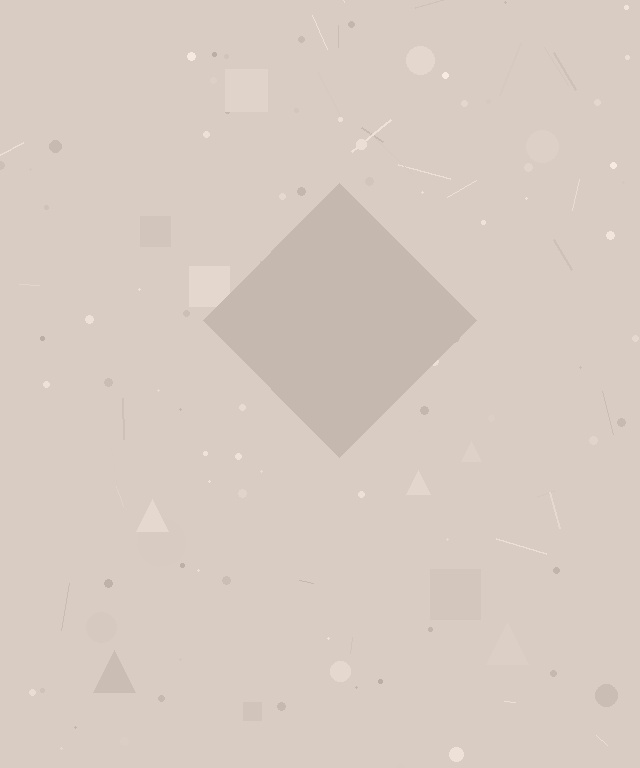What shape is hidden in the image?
A diamond is hidden in the image.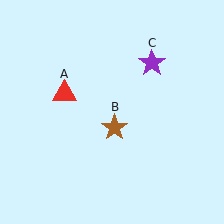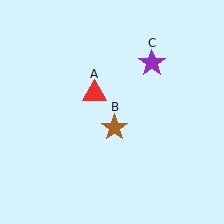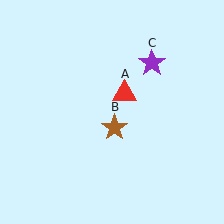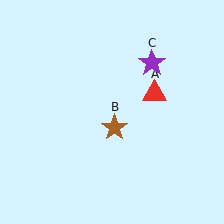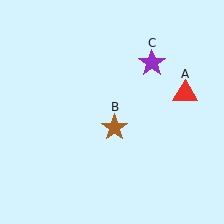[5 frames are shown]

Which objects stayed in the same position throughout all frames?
Brown star (object B) and purple star (object C) remained stationary.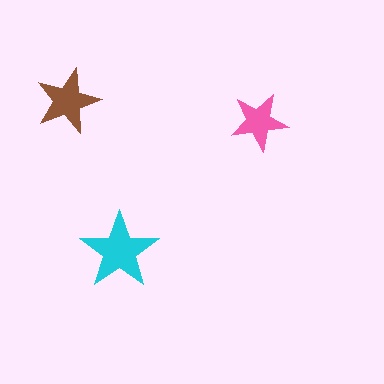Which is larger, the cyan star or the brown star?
The cyan one.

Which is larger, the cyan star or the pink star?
The cyan one.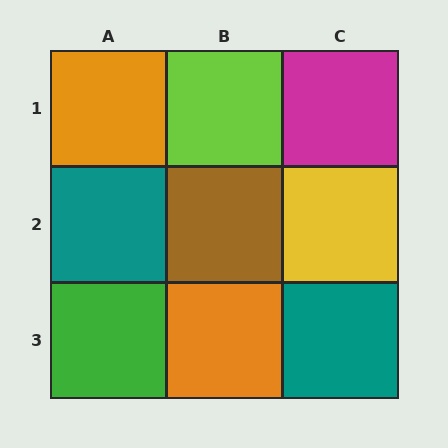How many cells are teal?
2 cells are teal.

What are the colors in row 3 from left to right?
Green, orange, teal.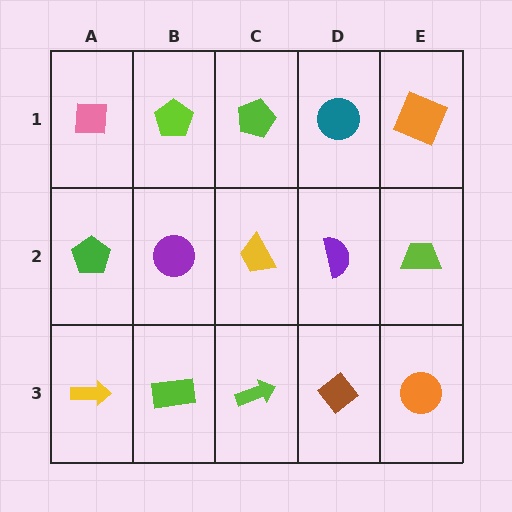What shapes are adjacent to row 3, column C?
A yellow trapezoid (row 2, column C), a lime rectangle (row 3, column B), a brown diamond (row 3, column D).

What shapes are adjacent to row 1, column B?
A purple circle (row 2, column B), a pink square (row 1, column A), a lime pentagon (row 1, column C).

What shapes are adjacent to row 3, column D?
A purple semicircle (row 2, column D), a lime arrow (row 3, column C), an orange circle (row 3, column E).